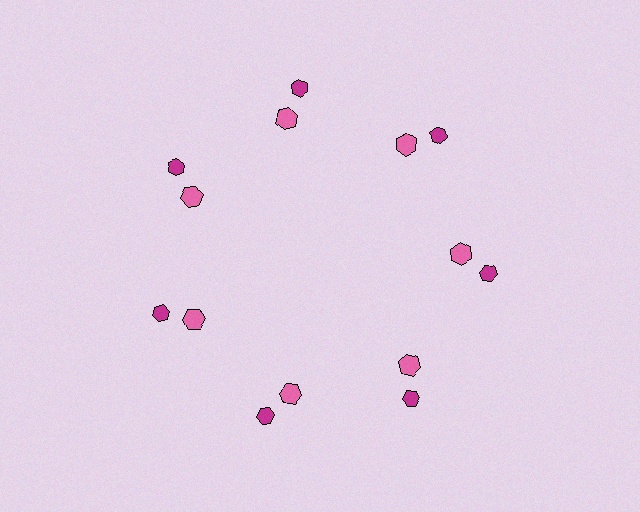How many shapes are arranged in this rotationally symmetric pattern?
There are 14 shapes, arranged in 7 groups of 2.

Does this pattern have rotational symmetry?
Yes, this pattern has 7-fold rotational symmetry. It looks the same after rotating 51 degrees around the center.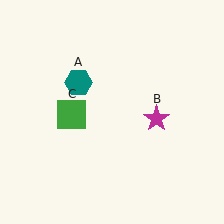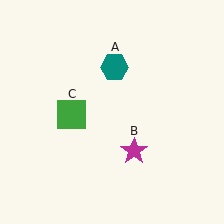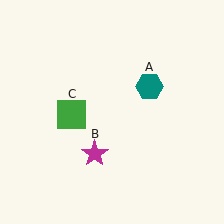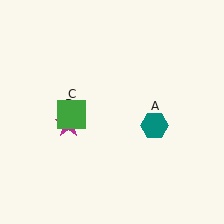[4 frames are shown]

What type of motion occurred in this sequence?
The teal hexagon (object A), magenta star (object B) rotated clockwise around the center of the scene.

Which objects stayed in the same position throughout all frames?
Green square (object C) remained stationary.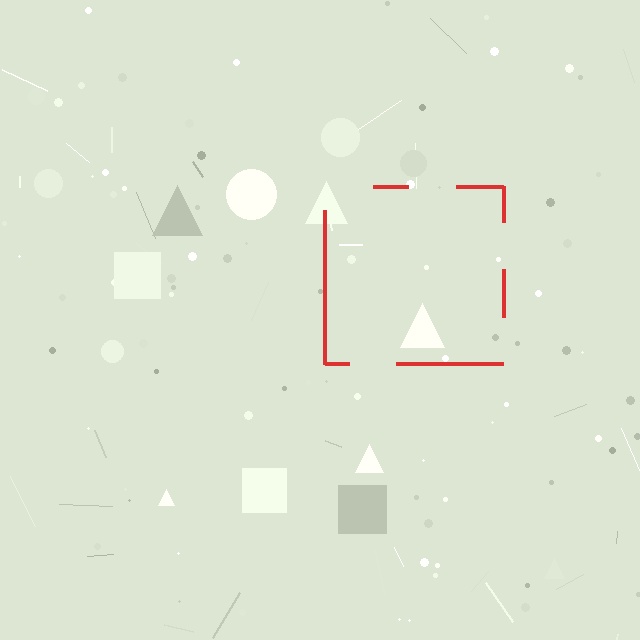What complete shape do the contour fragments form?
The contour fragments form a square.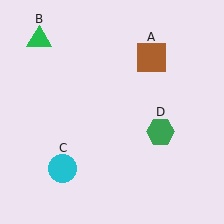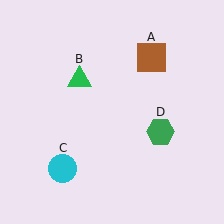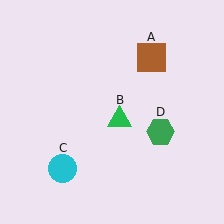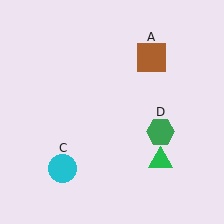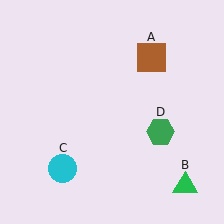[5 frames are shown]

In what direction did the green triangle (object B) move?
The green triangle (object B) moved down and to the right.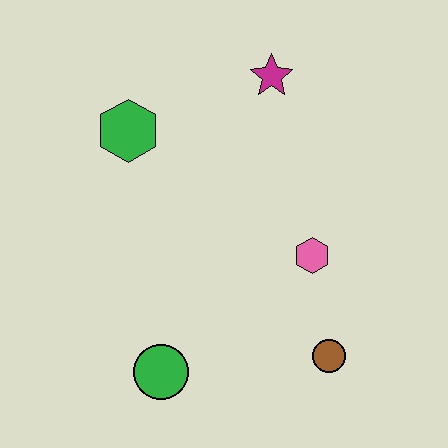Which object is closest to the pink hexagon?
The brown circle is closest to the pink hexagon.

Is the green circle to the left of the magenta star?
Yes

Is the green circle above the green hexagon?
No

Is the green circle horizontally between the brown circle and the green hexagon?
Yes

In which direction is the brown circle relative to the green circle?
The brown circle is to the right of the green circle.